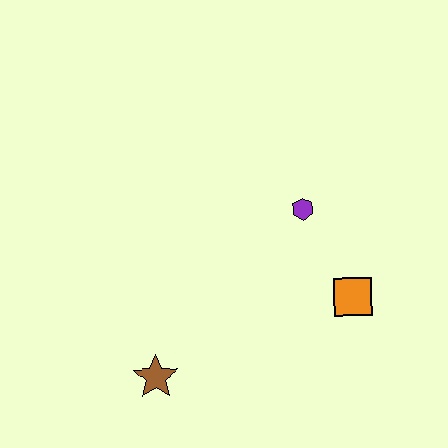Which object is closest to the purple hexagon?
The orange square is closest to the purple hexagon.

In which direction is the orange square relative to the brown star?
The orange square is to the right of the brown star.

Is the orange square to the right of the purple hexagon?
Yes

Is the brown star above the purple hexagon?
No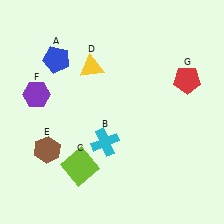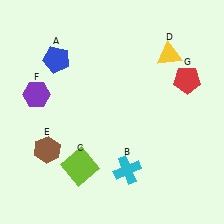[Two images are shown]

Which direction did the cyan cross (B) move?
The cyan cross (B) moved down.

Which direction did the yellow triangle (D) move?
The yellow triangle (D) moved right.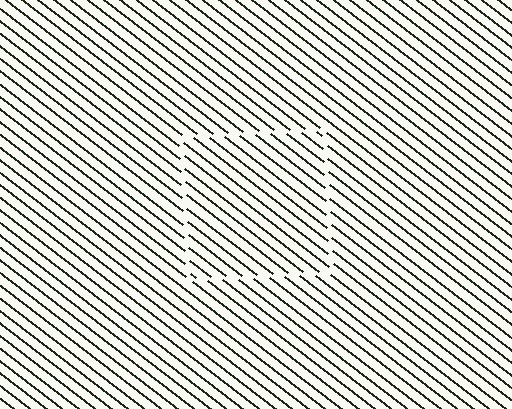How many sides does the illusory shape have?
4 sides — the line-ends trace a square.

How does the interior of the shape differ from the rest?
The interior of the shape contains the same grating, shifted by half a period — the contour is defined by the phase discontinuity where line-ends from the inner and outer gratings abut.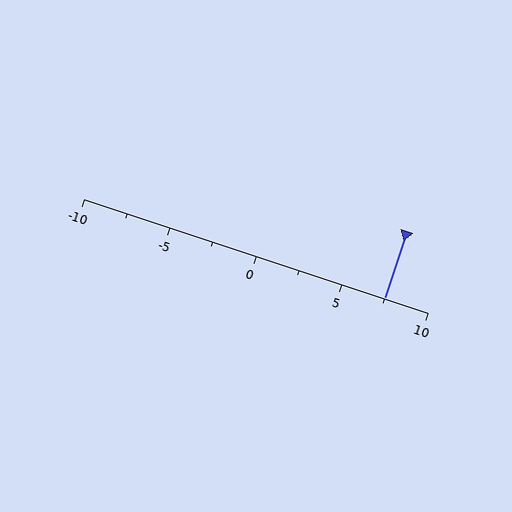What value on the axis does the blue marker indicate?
The marker indicates approximately 7.5.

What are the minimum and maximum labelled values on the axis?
The axis runs from -10 to 10.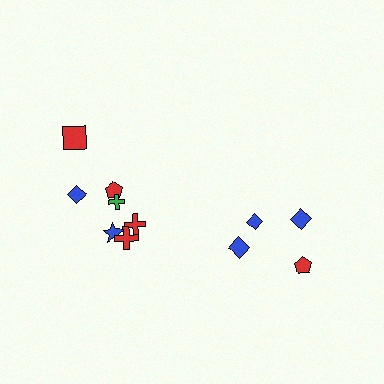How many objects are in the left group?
There are 7 objects.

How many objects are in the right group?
There are 4 objects.